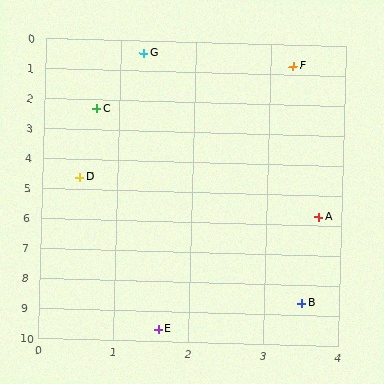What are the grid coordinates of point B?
Point B is at approximately (3.5, 8.6).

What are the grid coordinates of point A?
Point A is at approximately (3.7, 5.7).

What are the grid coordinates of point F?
Point F is at approximately (3.3, 0.7).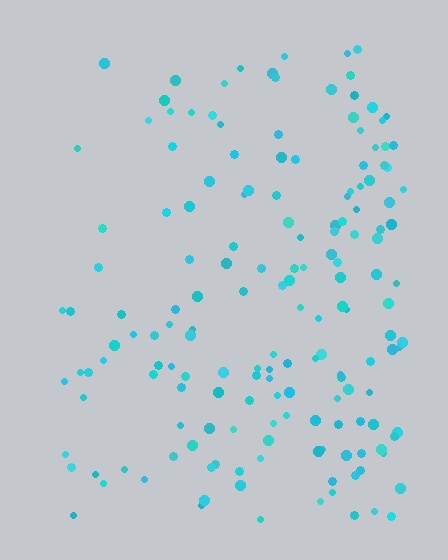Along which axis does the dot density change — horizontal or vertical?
Horizontal.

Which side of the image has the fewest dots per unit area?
The left.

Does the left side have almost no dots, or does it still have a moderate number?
Still a moderate number, just noticeably fewer than the right.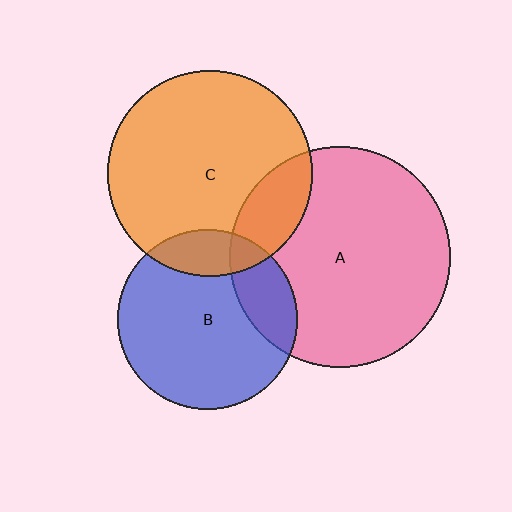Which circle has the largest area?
Circle A (pink).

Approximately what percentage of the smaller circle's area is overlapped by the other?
Approximately 20%.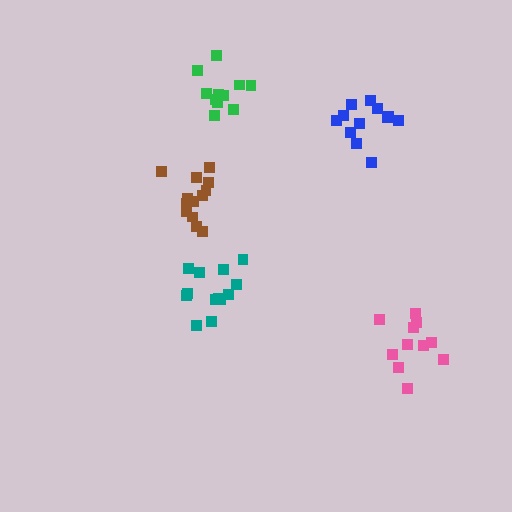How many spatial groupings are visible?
There are 5 spatial groupings.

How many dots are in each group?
Group 1: 12 dots, Group 2: 13 dots, Group 3: 11 dots, Group 4: 13 dots, Group 5: 11 dots (60 total).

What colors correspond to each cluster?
The clusters are colored: blue, teal, pink, brown, green.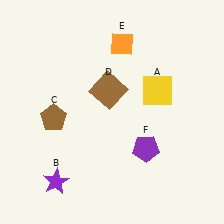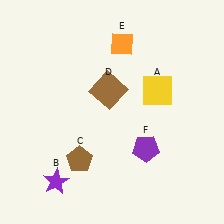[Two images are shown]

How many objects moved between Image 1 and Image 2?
1 object moved between the two images.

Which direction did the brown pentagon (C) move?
The brown pentagon (C) moved down.